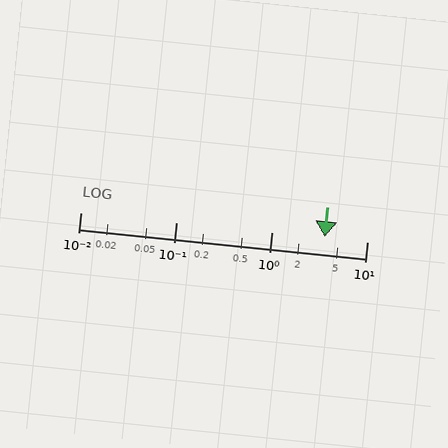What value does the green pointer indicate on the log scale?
The pointer indicates approximately 3.6.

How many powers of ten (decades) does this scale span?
The scale spans 3 decades, from 0.01 to 10.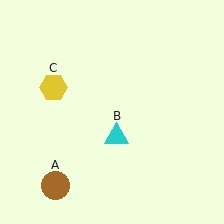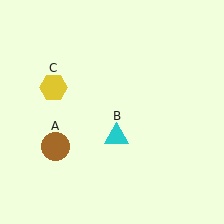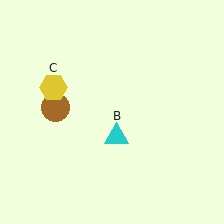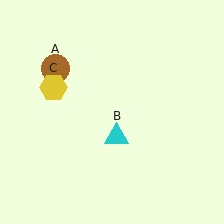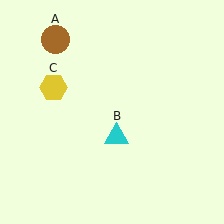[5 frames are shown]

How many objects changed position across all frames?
1 object changed position: brown circle (object A).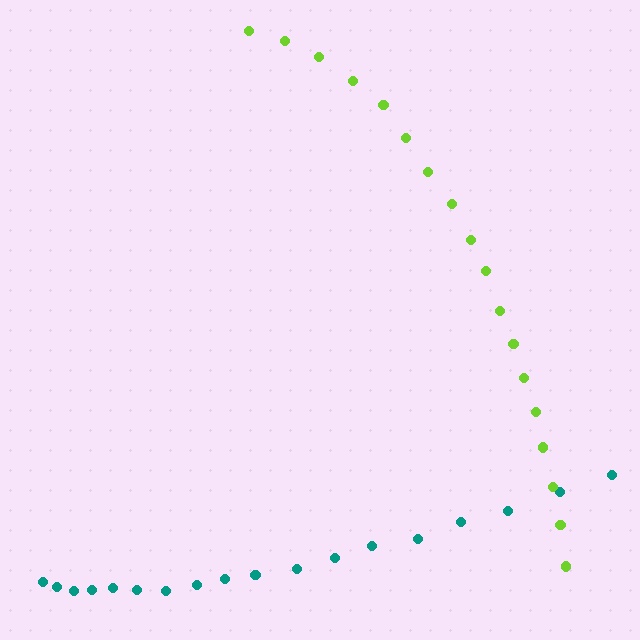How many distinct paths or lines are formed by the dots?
There are 2 distinct paths.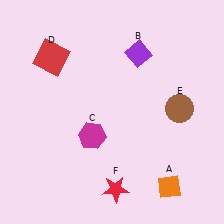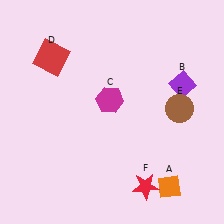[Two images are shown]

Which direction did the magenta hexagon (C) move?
The magenta hexagon (C) moved up.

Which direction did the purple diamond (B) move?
The purple diamond (B) moved right.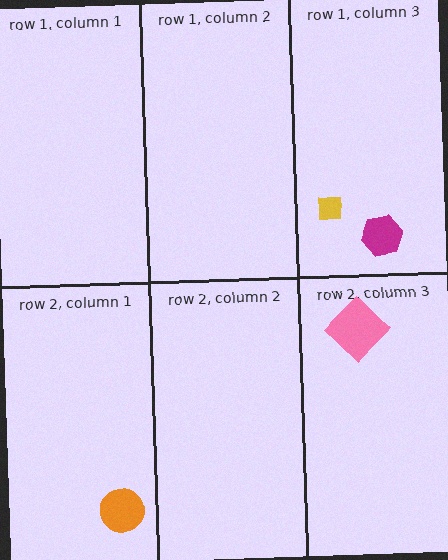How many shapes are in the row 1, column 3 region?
2.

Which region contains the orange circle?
The row 2, column 1 region.